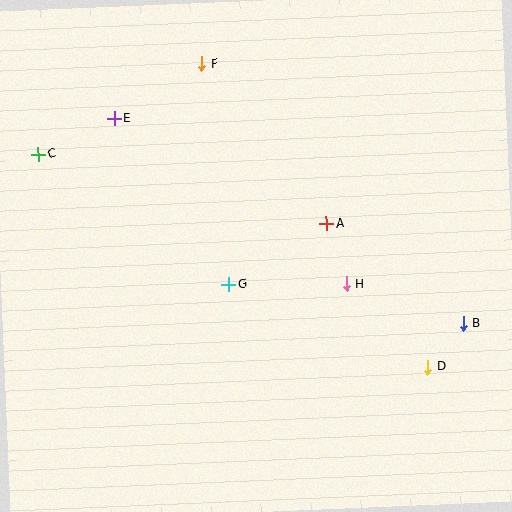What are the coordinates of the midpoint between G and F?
The midpoint between G and F is at (215, 174).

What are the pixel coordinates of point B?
Point B is at (463, 323).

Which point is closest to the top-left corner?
Point C is closest to the top-left corner.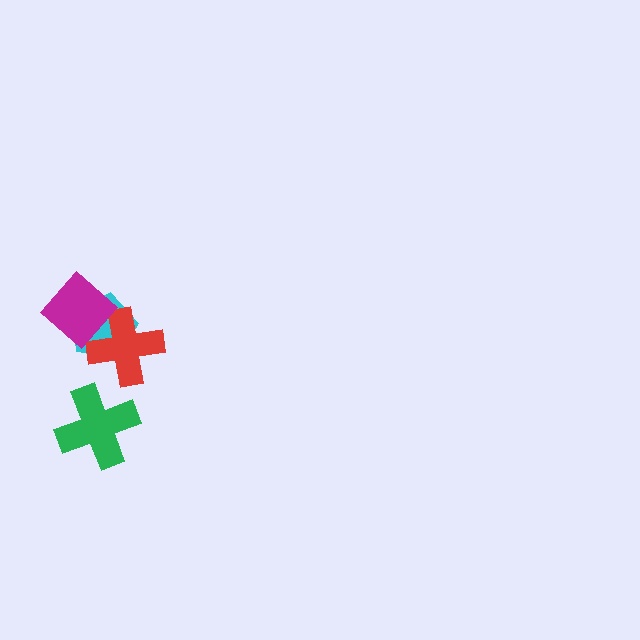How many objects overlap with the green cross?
0 objects overlap with the green cross.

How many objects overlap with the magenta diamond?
2 objects overlap with the magenta diamond.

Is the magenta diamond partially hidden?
No, no other shape covers it.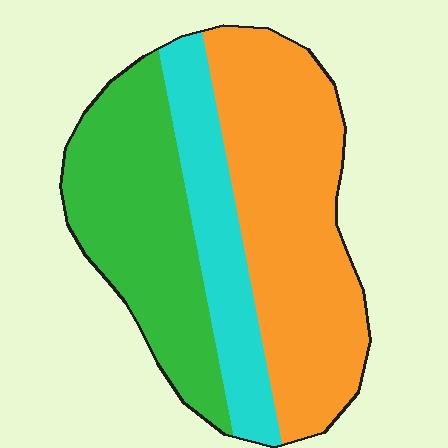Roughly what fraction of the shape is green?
Green covers roughly 35% of the shape.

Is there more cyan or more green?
Green.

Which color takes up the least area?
Cyan, at roughly 20%.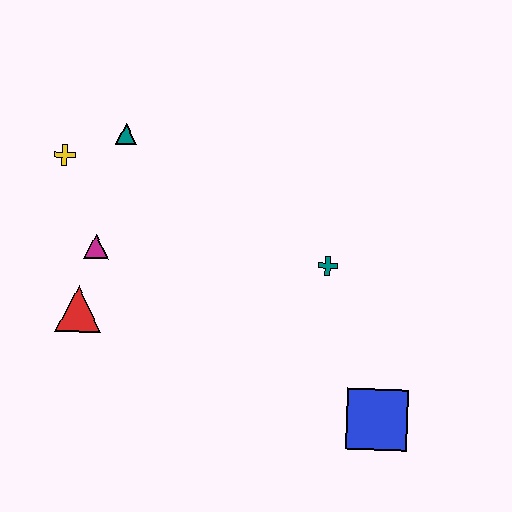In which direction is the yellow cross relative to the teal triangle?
The yellow cross is to the left of the teal triangle.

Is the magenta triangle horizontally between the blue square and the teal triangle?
No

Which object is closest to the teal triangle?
The yellow cross is closest to the teal triangle.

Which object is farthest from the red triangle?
The blue square is farthest from the red triangle.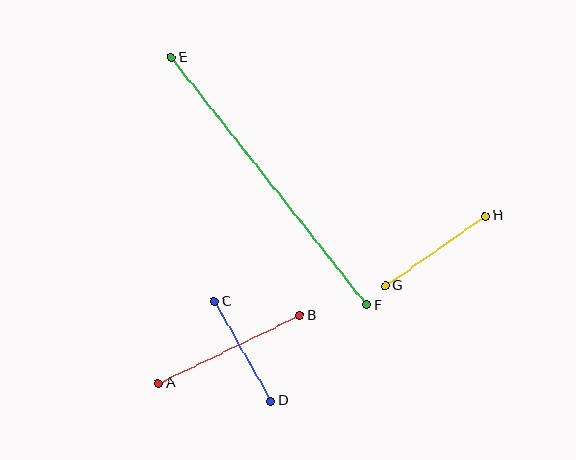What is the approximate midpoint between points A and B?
The midpoint is at approximately (229, 349) pixels.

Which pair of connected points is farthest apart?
Points E and F are farthest apart.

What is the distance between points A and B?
The distance is approximately 157 pixels.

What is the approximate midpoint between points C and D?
The midpoint is at approximately (243, 351) pixels.